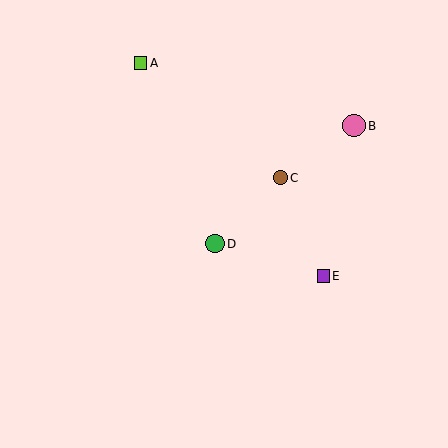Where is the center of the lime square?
The center of the lime square is at (141, 63).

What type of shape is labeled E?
Shape E is a purple square.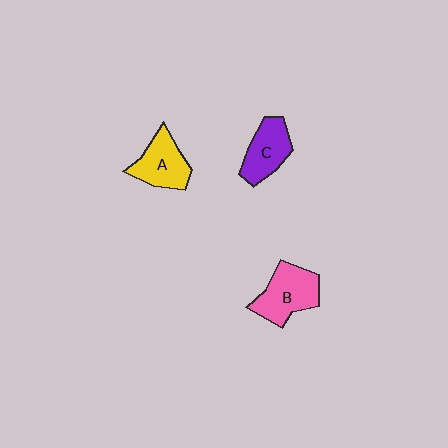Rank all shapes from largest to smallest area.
From largest to smallest: B (pink), A (yellow), C (purple).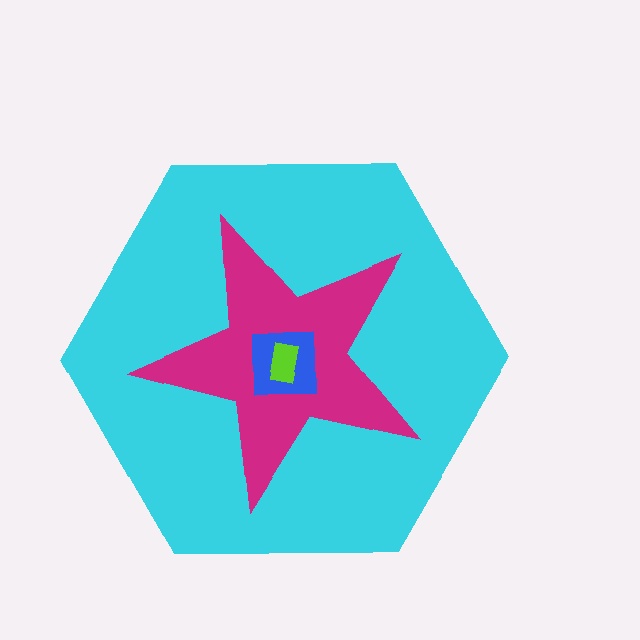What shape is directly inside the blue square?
The lime rectangle.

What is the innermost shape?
The lime rectangle.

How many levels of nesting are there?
4.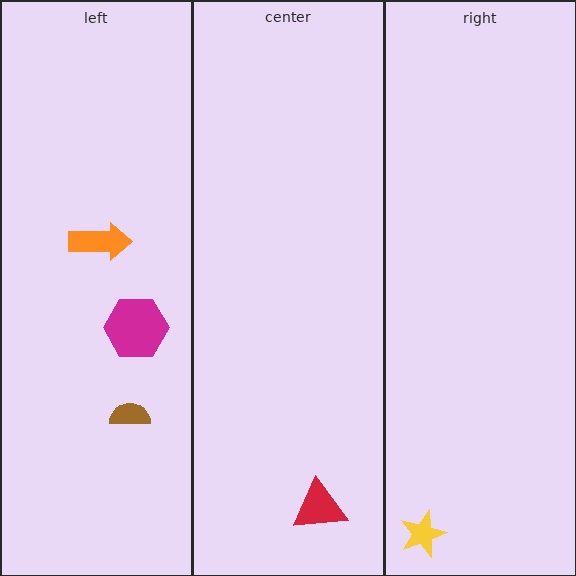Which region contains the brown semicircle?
The left region.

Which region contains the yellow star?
The right region.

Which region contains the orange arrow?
The left region.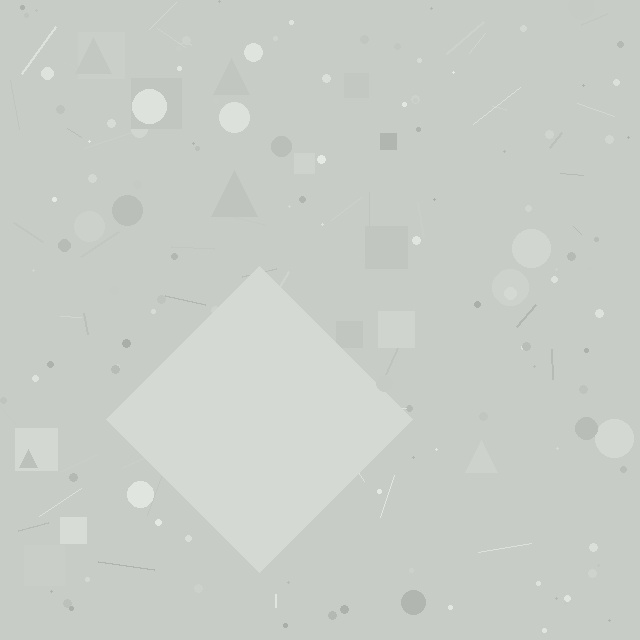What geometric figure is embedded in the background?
A diamond is embedded in the background.